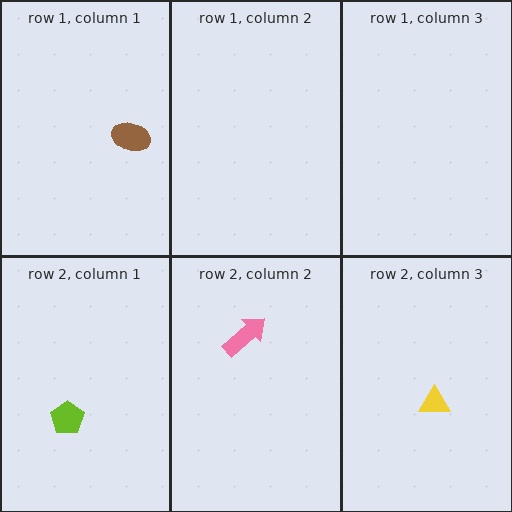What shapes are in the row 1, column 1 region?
The brown ellipse.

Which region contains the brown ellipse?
The row 1, column 1 region.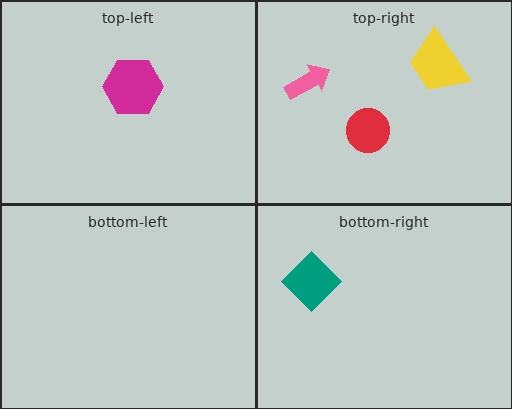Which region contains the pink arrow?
The top-right region.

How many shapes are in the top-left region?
1.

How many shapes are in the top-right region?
3.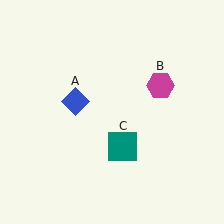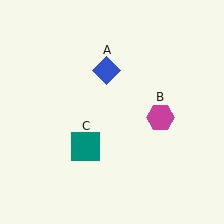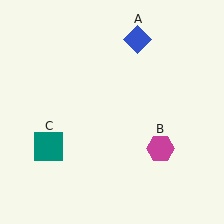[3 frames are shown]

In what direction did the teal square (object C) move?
The teal square (object C) moved left.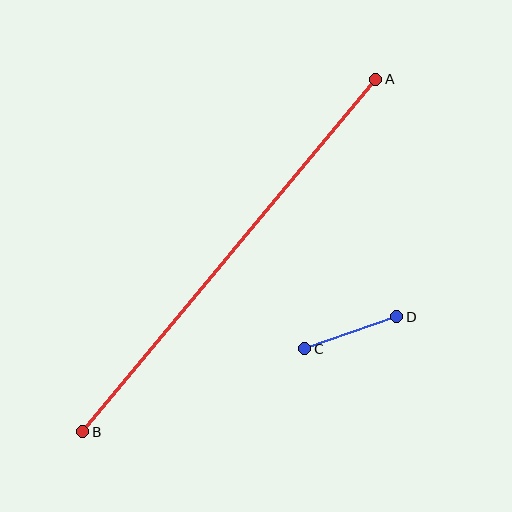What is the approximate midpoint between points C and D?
The midpoint is at approximately (351, 333) pixels.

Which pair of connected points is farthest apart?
Points A and B are farthest apart.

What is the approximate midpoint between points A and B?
The midpoint is at approximately (229, 256) pixels.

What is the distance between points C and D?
The distance is approximately 97 pixels.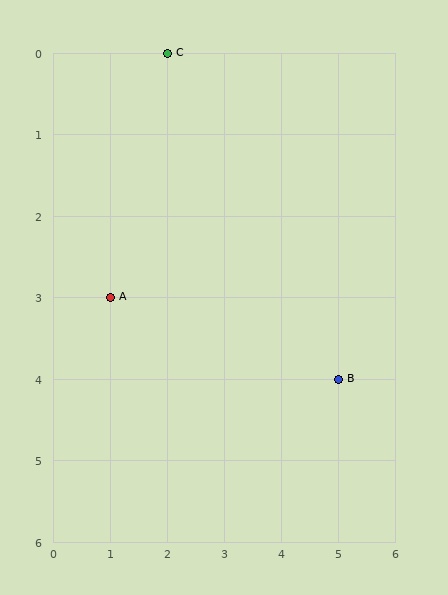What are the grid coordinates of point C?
Point C is at grid coordinates (2, 0).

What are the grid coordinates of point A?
Point A is at grid coordinates (1, 3).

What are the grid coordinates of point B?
Point B is at grid coordinates (5, 4).